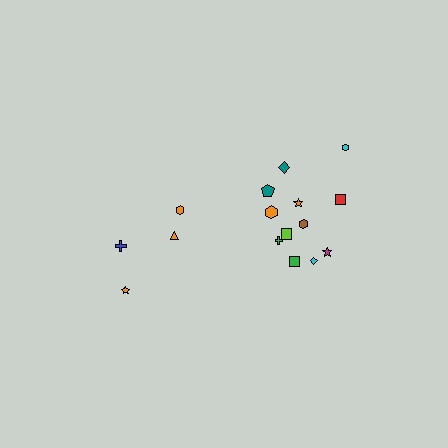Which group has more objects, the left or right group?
The right group.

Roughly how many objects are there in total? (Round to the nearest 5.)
Roughly 15 objects in total.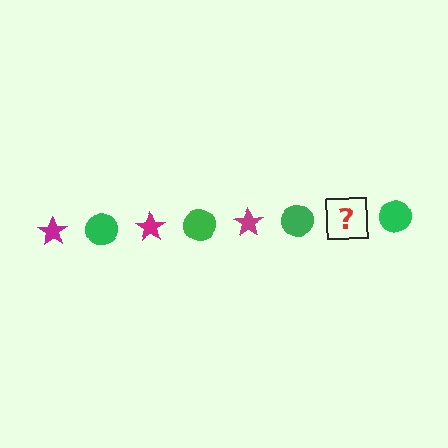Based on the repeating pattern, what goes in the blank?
The blank should be a magenta star.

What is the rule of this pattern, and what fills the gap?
The rule is that the pattern alternates between magenta star and green circle. The gap should be filled with a magenta star.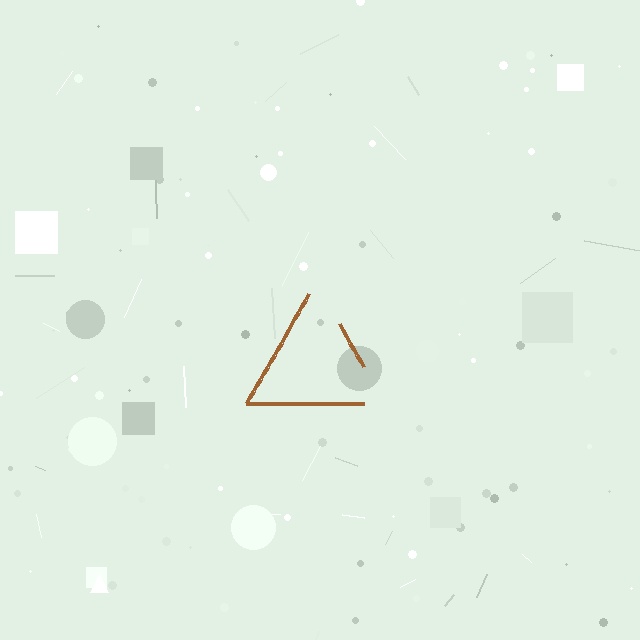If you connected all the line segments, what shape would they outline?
They would outline a triangle.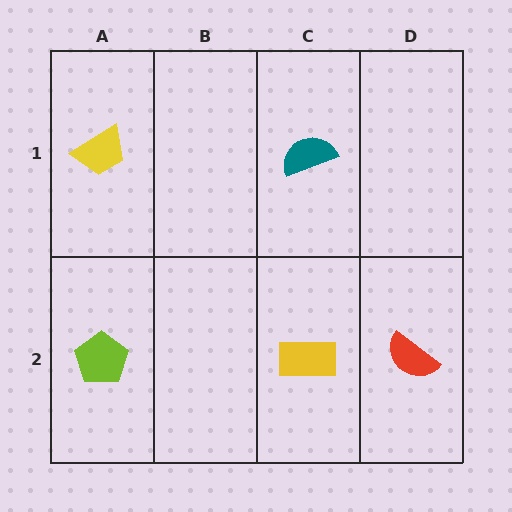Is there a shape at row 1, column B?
No, that cell is empty.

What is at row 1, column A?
A yellow trapezoid.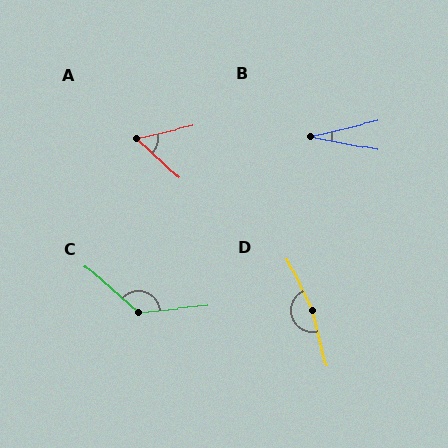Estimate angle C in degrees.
Approximately 133 degrees.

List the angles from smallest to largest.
B (24°), A (54°), C (133°), D (168°).